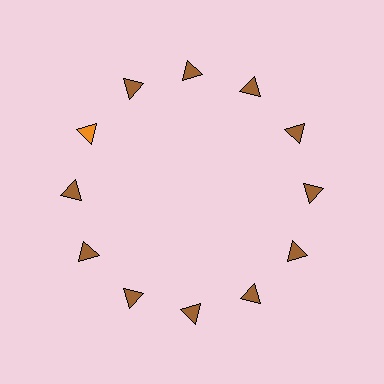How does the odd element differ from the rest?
It has a different color: orange instead of brown.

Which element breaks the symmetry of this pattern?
The orange triangle at roughly the 10 o'clock position breaks the symmetry. All other shapes are brown triangles.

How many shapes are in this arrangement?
There are 12 shapes arranged in a ring pattern.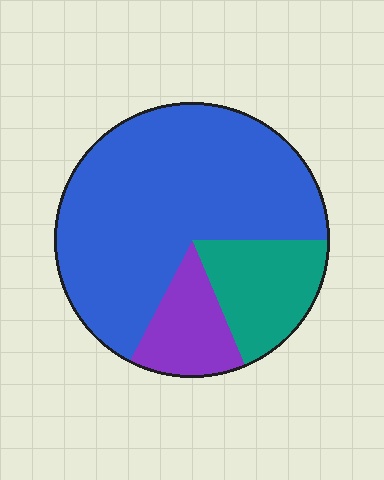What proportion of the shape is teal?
Teal takes up about one fifth (1/5) of the shape.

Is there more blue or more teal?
Blue.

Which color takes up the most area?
Blue, at roughly 70%.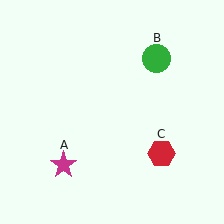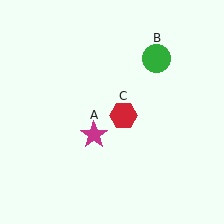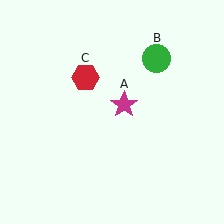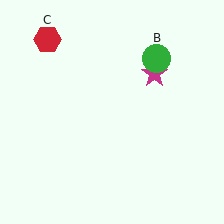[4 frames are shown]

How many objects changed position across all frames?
2 objects changed position: magenta star (object A), red hexagon (object C).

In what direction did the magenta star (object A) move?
The magenta star (object A) moved up and to the right.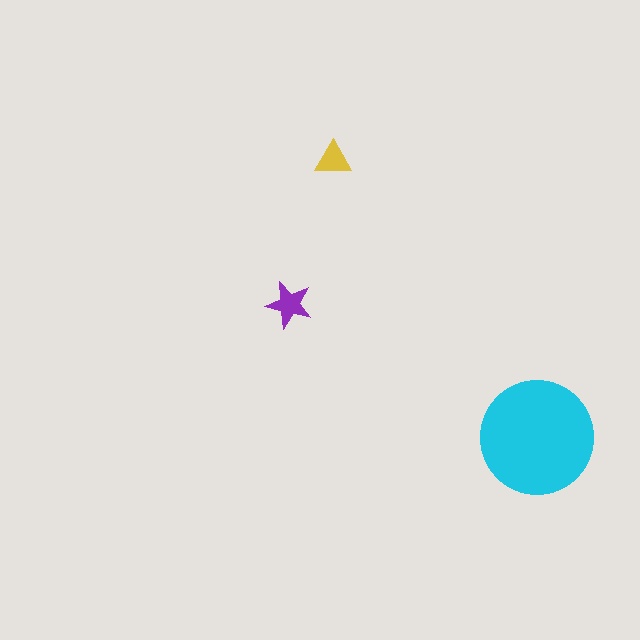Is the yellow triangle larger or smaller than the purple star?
Smaller.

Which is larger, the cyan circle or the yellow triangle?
The cyan circle.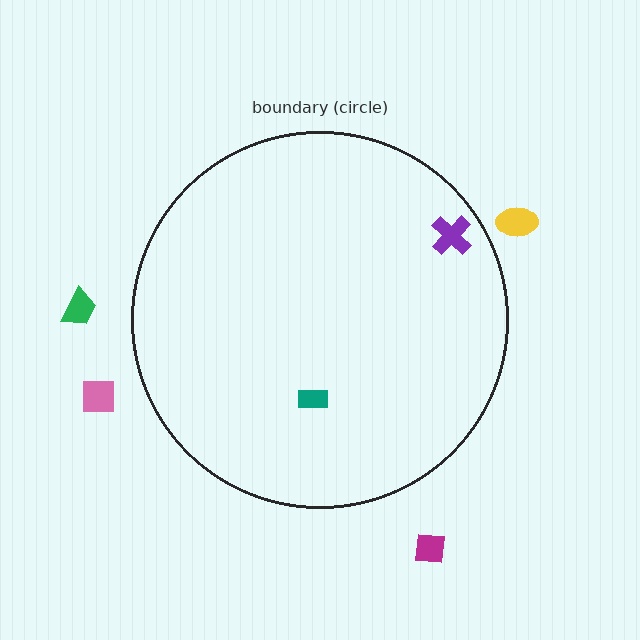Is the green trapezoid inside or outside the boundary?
Outside.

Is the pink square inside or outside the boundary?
Outside.